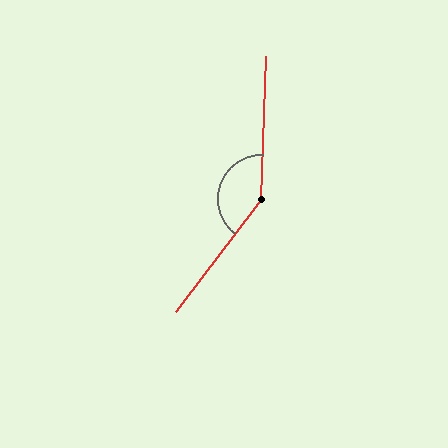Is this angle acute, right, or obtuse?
It is obtuse.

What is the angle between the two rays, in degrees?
Approximately 144 degrees.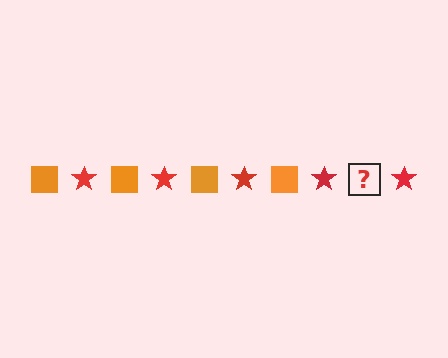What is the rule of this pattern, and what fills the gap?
The rule is that the pattern alternates between orange square and red star. The gap should be filled with an orange square.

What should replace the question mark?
The question mark should be replaced with an orange square.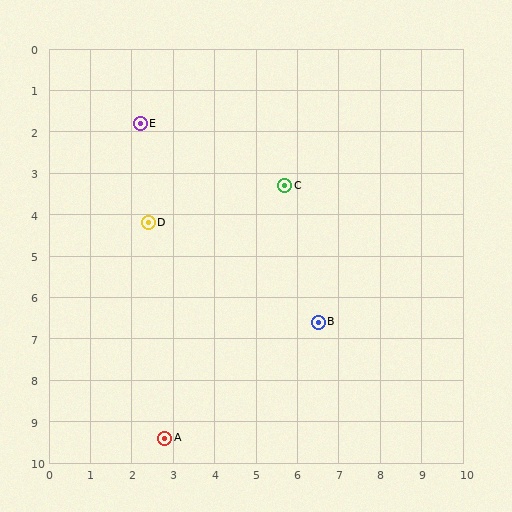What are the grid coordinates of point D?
Point D is at approximately (2.4, 4.2).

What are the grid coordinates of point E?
Point E is at approximately (2.2, 1.8).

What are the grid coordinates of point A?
Point A is at approximately (2.8, 9.4).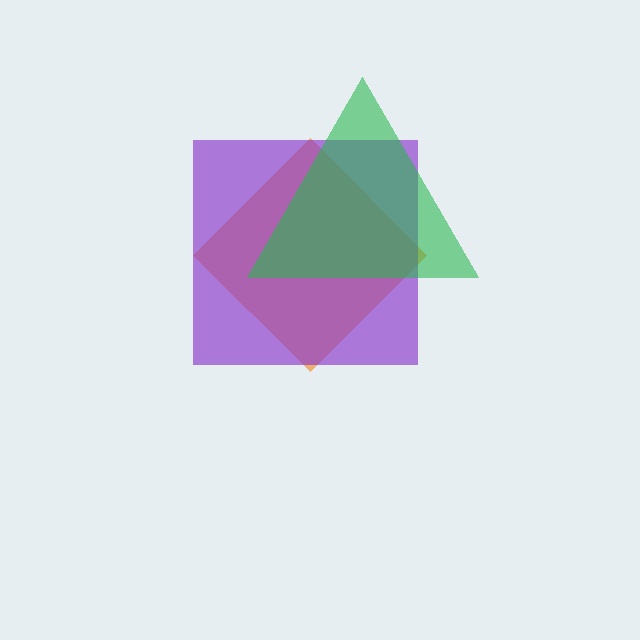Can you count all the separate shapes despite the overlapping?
Yes, there are 3 separate shapes.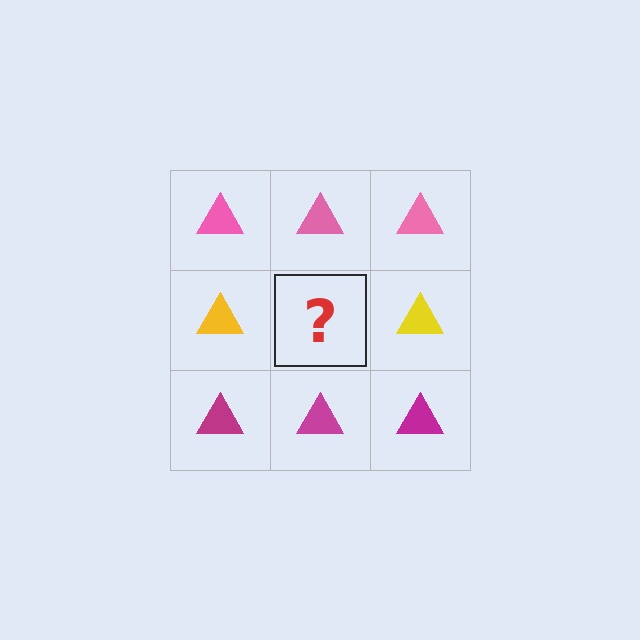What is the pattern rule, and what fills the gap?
The rule is that each row has a consistent color. The gap should be filled with a yellow triangle.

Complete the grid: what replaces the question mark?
The question mark should be replaced with a yellow triangle.